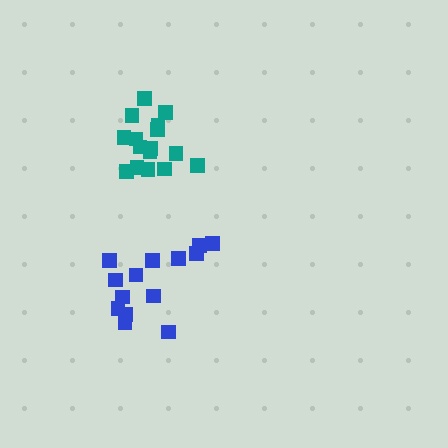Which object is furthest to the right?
The blue cluster is rightmost.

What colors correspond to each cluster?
The clusters are colored: teal, blue.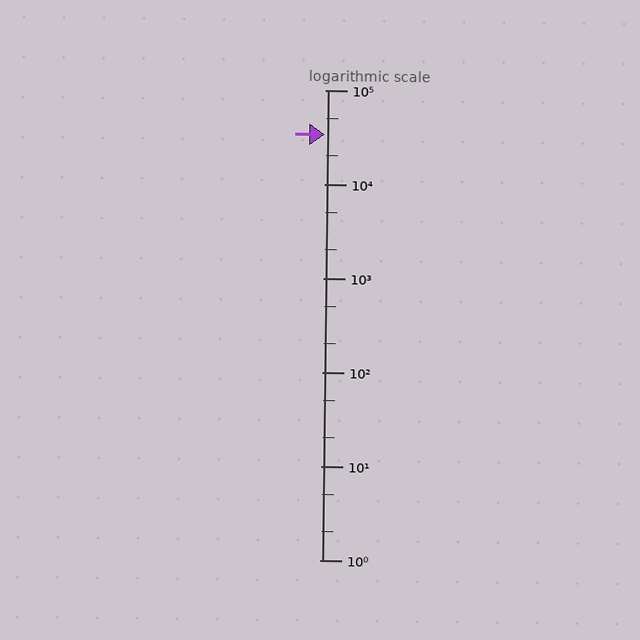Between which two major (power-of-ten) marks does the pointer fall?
The pointer is between 10000 and 100000.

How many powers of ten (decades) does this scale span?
The scale spans 5 decades, from 1 to 100000.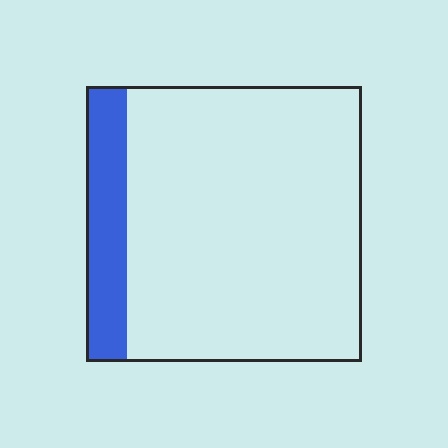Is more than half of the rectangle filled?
No.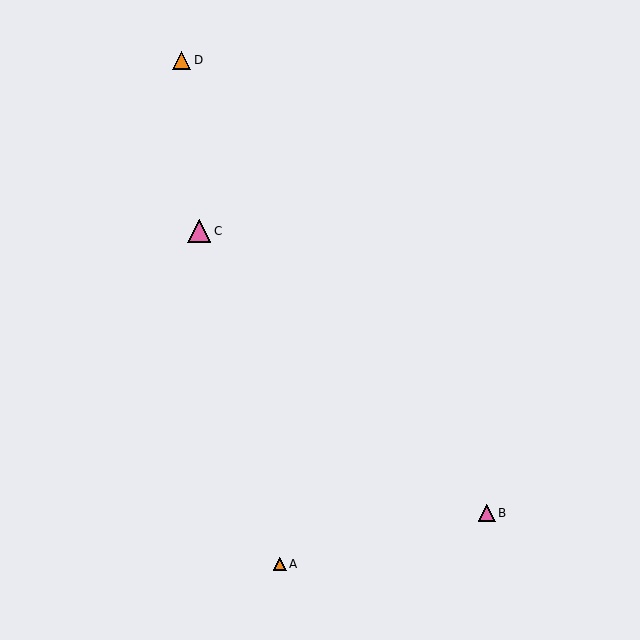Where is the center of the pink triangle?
The center of the pink triangle is at (199, 231).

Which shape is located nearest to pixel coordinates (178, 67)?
The orange triangle (labeled D) at (182, 60) is nearest to that location.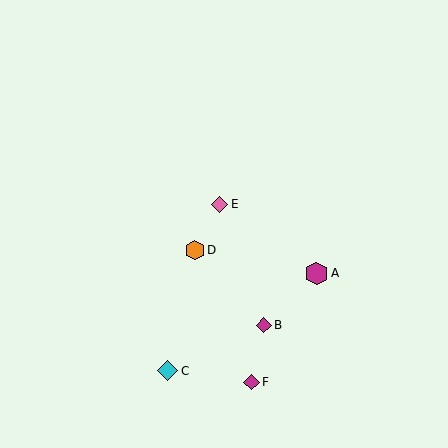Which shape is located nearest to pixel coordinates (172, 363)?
The cyan diamond (labeled C) at (167, 371) is nearest to that location.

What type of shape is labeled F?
Shape F is a magenta diamond.